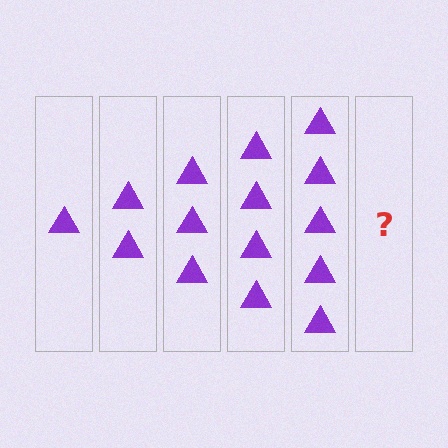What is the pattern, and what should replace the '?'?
The pattern is that each step adds one more triangle. The '?' should be 6 triangles.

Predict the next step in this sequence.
The next step is 6 triangles.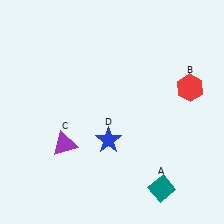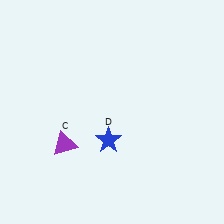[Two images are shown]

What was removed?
The teal diamond (A), the red hexagon (B) were removed in Image 2.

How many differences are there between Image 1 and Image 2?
There are 2 differences between the two images.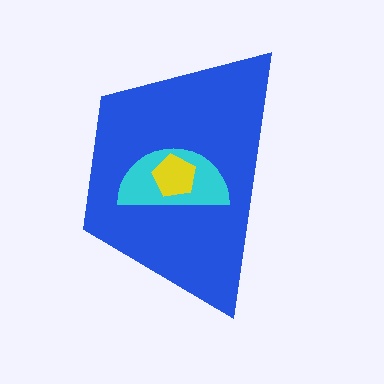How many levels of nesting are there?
3.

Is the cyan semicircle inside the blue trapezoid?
Yes.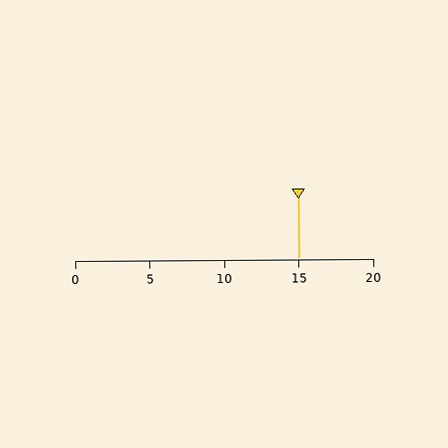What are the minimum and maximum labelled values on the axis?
The axis runs from 0 to 20.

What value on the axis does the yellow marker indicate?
The marker indicates approximately 15.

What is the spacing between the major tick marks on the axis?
The major ticks are spaced 5 apart.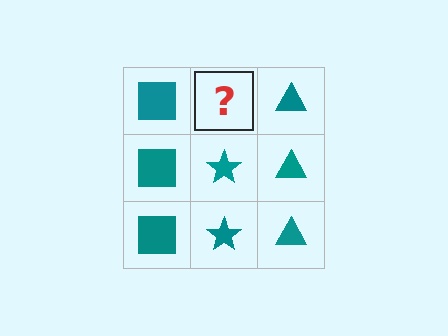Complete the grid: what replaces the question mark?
The question mark should be replaced with a teal star.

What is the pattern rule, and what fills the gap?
The rule is that each column has a consistent shape. The gap should be filled with a teal star.